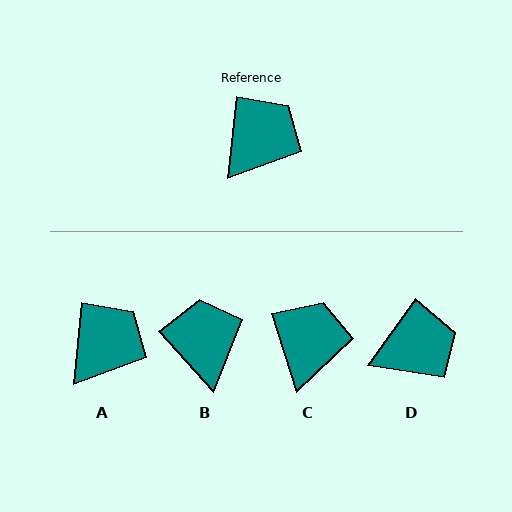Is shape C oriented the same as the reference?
No, it is off by about 23 degrees.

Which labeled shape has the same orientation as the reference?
A.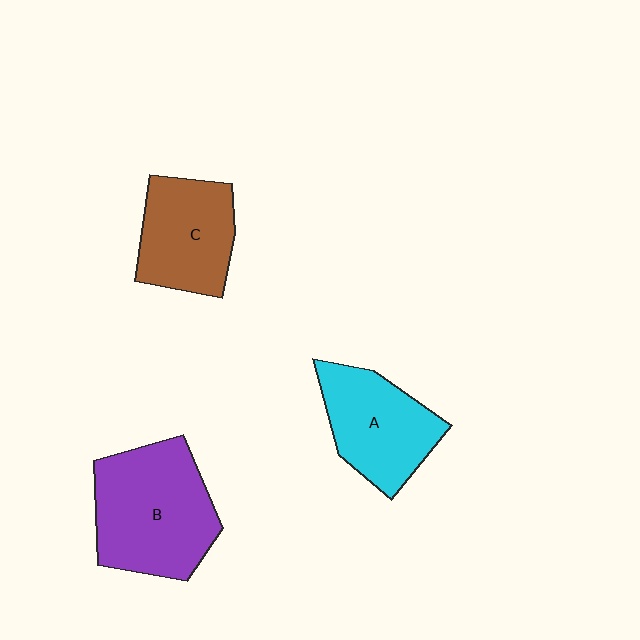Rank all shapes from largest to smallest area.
From largest to smallest: B (purple), A (cyan), C (brown).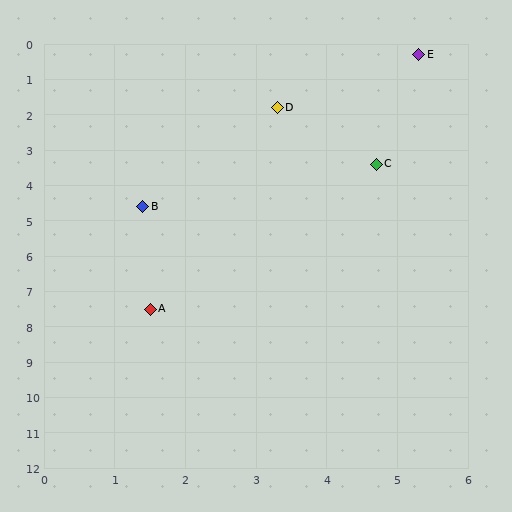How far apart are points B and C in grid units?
Points B and C are about 3.5 grid units apart.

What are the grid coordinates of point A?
Point A is at approximately (1.5, 7.5).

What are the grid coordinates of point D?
Point D is at approximately (3.3, 1.8).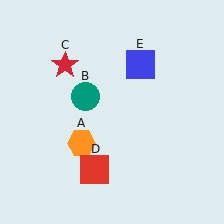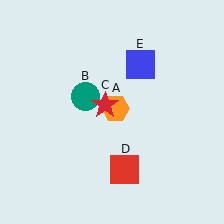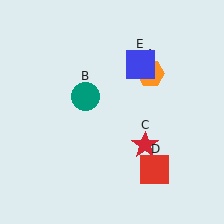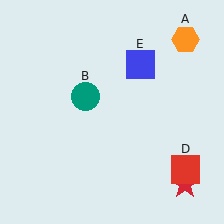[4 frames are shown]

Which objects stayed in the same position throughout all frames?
Teal circle (object B) and blue square (object E) remained stationary.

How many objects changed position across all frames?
3 objects changed position: orange hexagon (object A), red star (object C), red square (object D).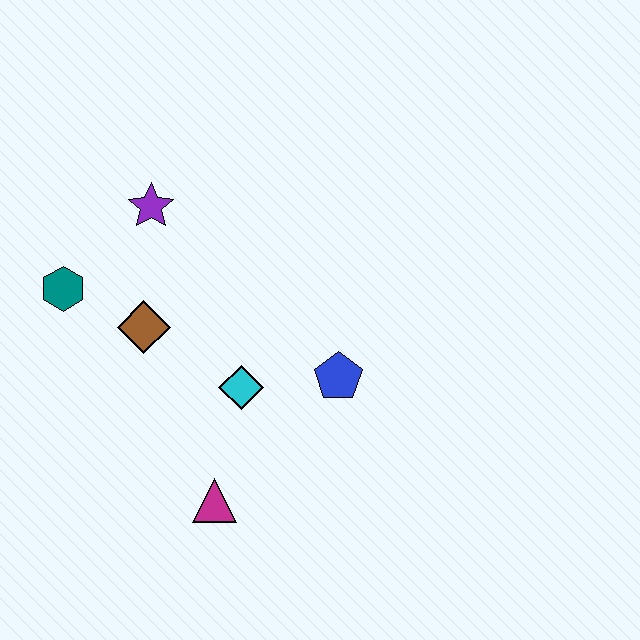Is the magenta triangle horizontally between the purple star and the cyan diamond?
Yes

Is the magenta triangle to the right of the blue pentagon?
No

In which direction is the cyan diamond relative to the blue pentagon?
The cyan diamond is to the left of the blue pentagon.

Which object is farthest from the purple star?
The magenta triangle is farthest from the purple star.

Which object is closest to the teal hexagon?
The brown diamond is closest to the teal hexagon.